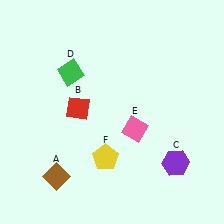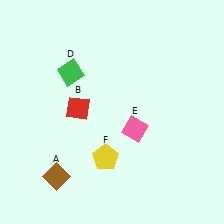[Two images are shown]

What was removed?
The purple hexagon (C) was removed in Image 2.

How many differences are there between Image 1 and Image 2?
There is 1 difference between the two images.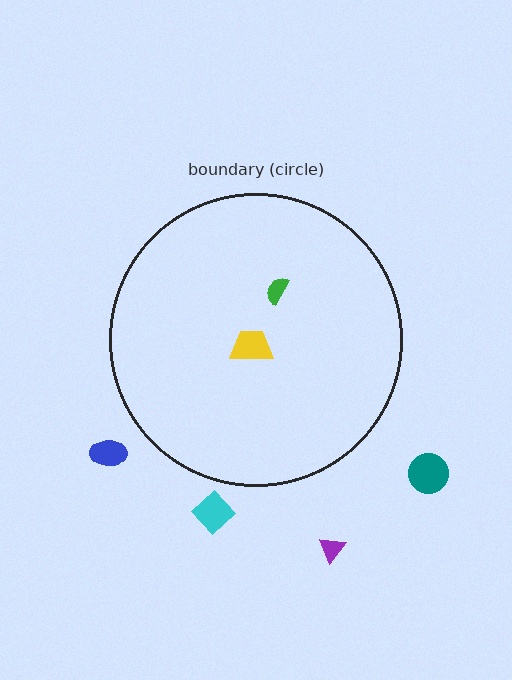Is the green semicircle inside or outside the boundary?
Inside.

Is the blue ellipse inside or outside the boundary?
Outside.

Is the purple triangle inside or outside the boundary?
Outside.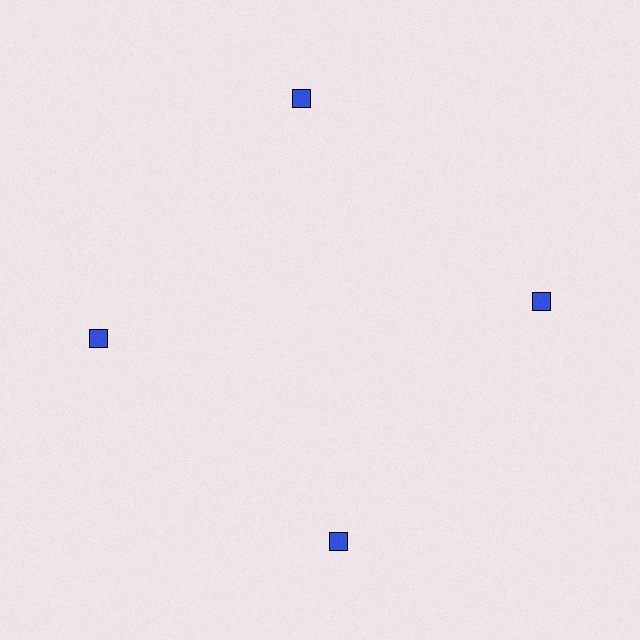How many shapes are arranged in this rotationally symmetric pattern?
There are 4 shapes, arranged in 4 groups of 1.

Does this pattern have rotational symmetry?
Yes, this pattern has 4-fold rotational symmetry. It looks the same after rotating 90 degrees around the center.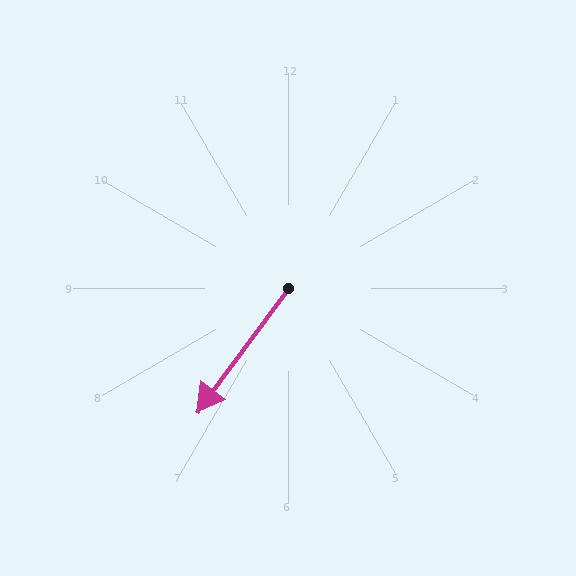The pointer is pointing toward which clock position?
Roughly 7 o'clock.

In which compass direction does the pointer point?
Southwest.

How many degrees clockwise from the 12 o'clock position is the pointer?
Approximately 216 degrees.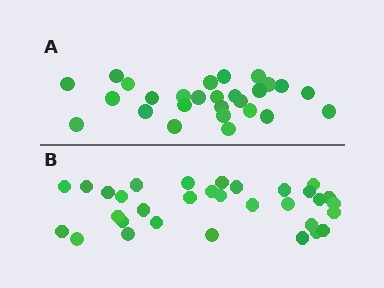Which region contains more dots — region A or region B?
Region B (the bottom region) has more dots.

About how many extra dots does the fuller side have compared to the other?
Region B has about 5 more dots than region A.